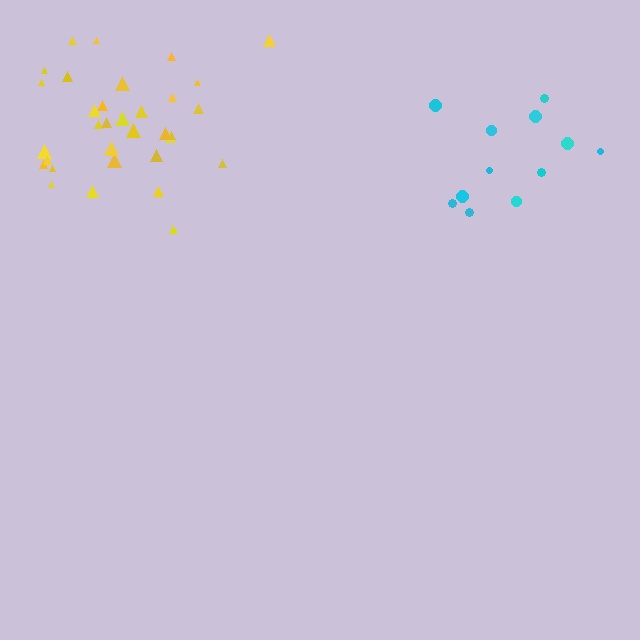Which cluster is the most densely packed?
Yellow.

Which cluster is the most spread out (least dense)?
Cyan.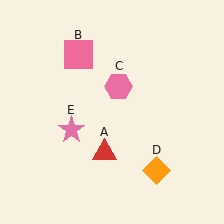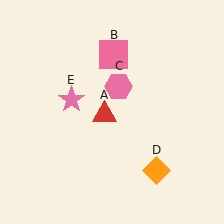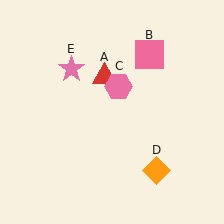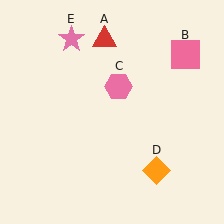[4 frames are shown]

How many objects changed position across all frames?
3 objects changed position: red triangle (object A), pink square (object B), pink star (object E).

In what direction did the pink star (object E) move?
The pink star (object E) moved up.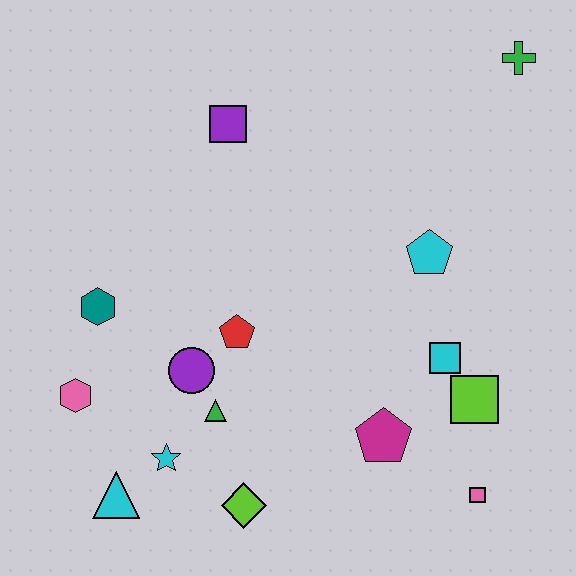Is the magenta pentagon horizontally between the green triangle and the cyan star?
No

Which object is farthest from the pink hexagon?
The green cross is farthest from the pink hexagon.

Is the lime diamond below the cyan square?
Yes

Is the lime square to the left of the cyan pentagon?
No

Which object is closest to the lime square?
The cyan square is closest to the lime square.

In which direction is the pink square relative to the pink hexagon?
The pink square is to the right of the pink hexagon.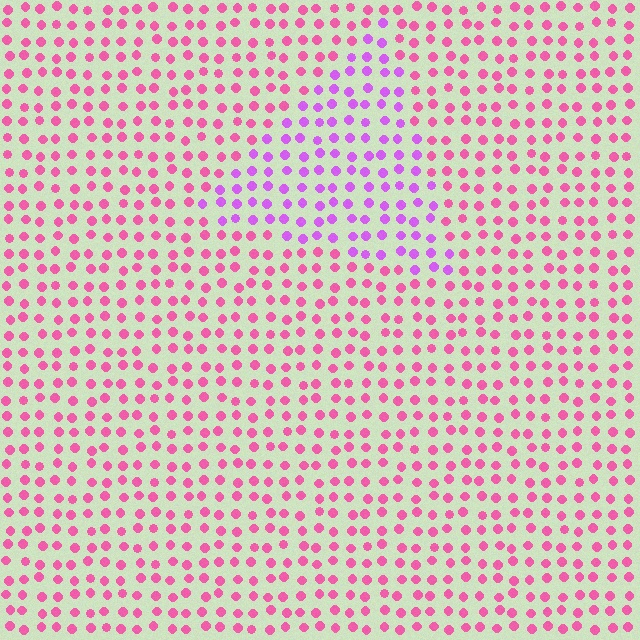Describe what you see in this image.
The image is filled with small pink elements in a uniform arrangement. A triangle-shaped region is visible where the elements are tinted to a slightly different hue, forming a subtle color boundary.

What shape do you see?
I see a triangle.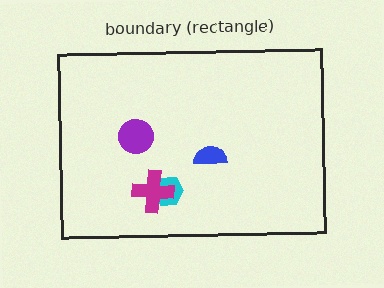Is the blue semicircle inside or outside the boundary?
Inside.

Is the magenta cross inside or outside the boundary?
Inside.